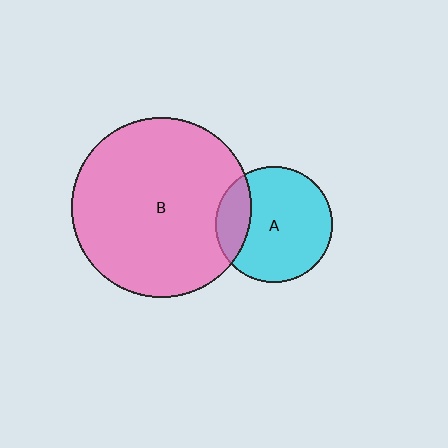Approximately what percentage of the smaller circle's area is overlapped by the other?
Approximately 20%.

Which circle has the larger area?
Circle B (pink).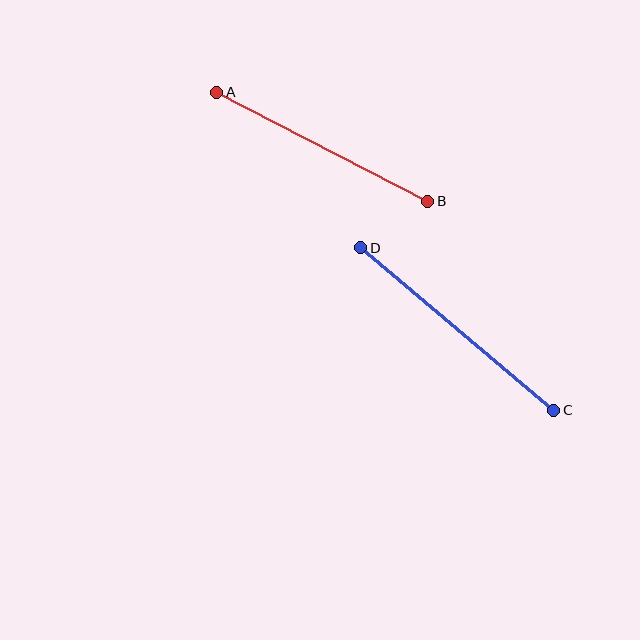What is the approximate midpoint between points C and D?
The midpoint is at approximately (457, 329) pixels.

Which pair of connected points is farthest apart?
Points C and D are farthest apart.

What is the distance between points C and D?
The distance is approximately 252 pixels.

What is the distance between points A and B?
The distance is approximately 237 pixels.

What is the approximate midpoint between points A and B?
The midpoint is at approximately (322, 147) pixels.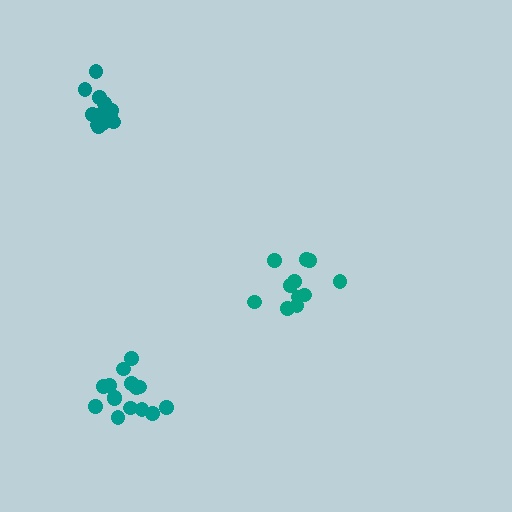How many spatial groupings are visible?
There are 3 spatial groupings.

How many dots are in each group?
Group 1: 11 dots, Group 2: 15 dots, Group 3: 12 dots (38 total).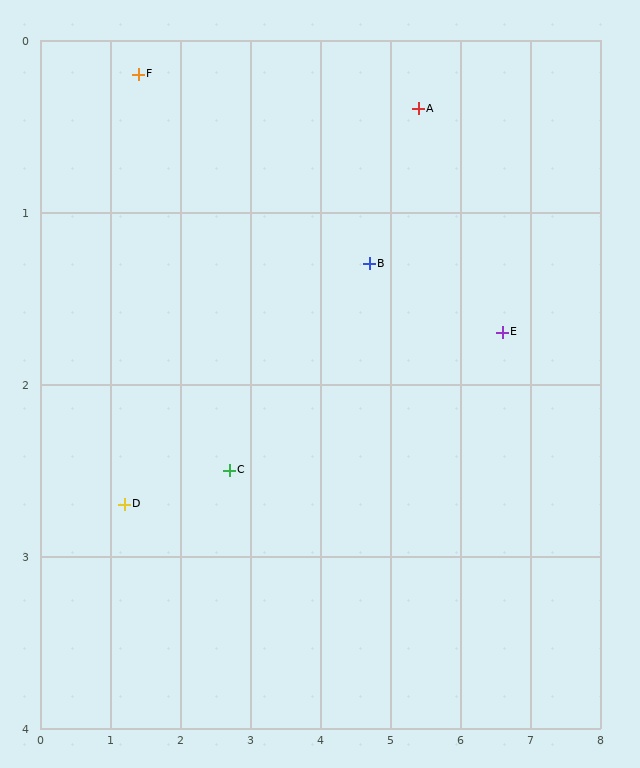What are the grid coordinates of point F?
Point F is at approximately (1.4, 0.2).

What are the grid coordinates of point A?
Point A is at approximately (5.4, 0.4).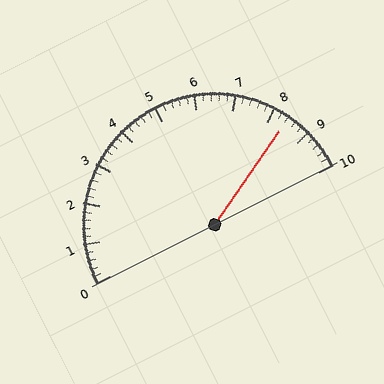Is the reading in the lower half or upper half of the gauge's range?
The reading is in the upper half of the range (0 to 10).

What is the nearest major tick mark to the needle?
The nearest major tick mark is 8.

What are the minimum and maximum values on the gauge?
The gauge ranges from 0 to 10.